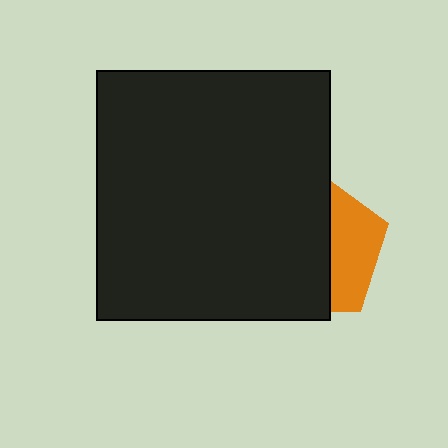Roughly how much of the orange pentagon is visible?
A small part of it is visible (roughly 34%).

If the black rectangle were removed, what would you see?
You would see the complete orange pentagon.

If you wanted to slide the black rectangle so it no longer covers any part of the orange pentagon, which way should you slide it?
Slide it left — that is the most direct way to separate the two shapes.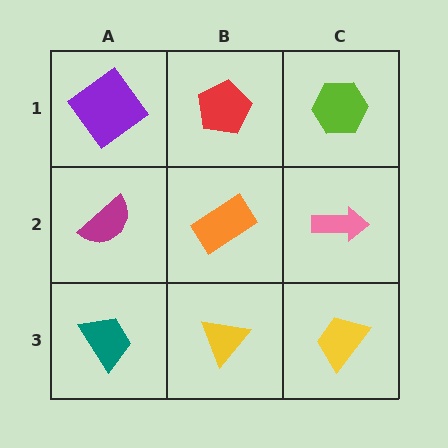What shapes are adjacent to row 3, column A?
A magenta semicircle (row 2, column A), a yellow triangle (row 3, column B).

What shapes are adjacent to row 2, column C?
A lime hexagon (row 1, column C), a yellow trapezoid (row 3, column C), an orange rectangle (row 2, column B).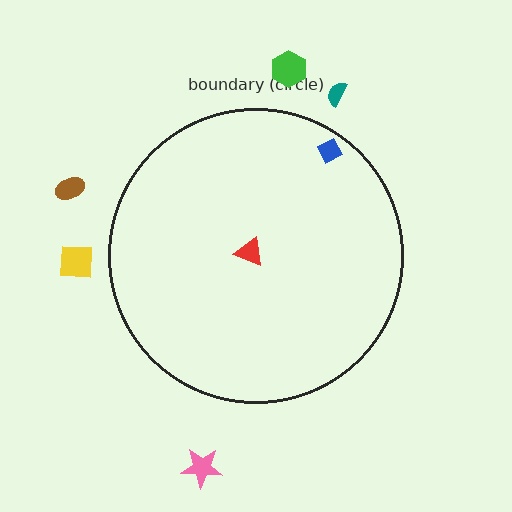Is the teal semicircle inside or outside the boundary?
Outside.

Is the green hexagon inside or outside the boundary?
Outside.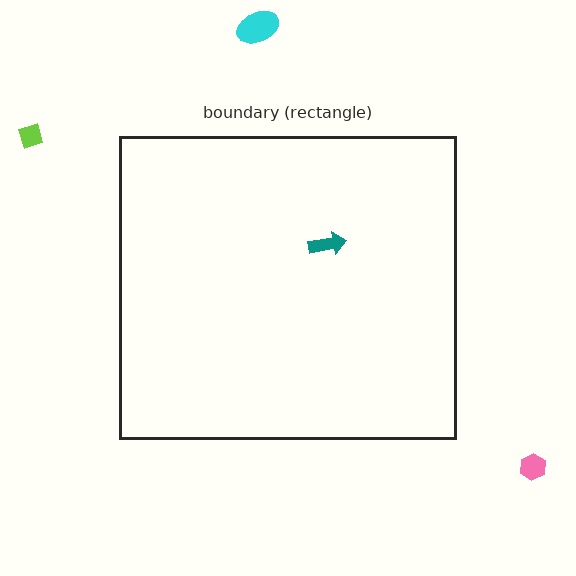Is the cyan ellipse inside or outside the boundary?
Outside.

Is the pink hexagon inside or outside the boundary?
Outside.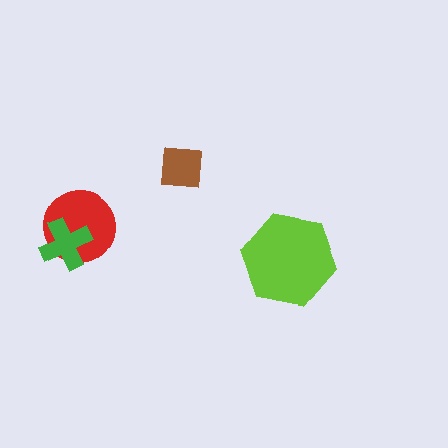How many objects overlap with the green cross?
1 object overlaps with the green cross.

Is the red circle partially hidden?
Yes, it is partially covered by another shape.